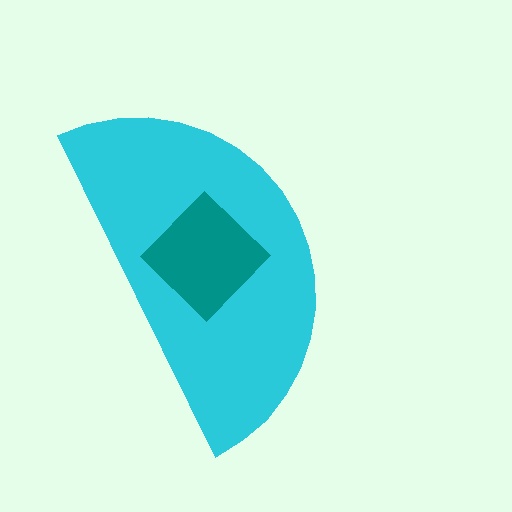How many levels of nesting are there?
2.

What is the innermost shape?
The teal diamond.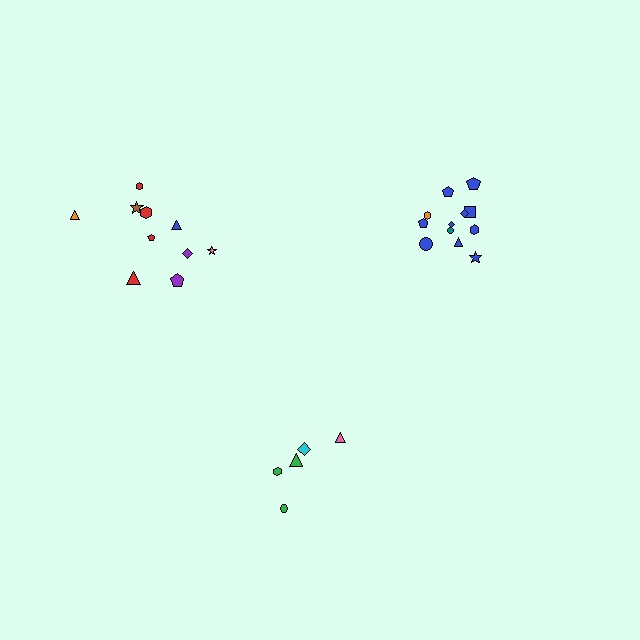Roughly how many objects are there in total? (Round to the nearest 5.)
Roughly 25 objects in total.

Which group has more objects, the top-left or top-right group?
The top-right group.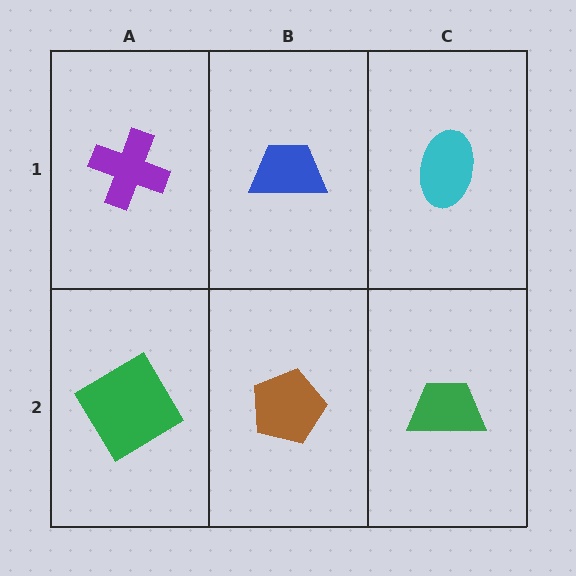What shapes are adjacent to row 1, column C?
A green trapezoid (row 2, column C), a blue trapezoid (row 1, column B).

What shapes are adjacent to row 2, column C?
A cyan ellipse (row 1, column C), a brown pentagon (row 2, column B).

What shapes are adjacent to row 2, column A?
A purple cross (row 1, column A), a brown pentagon (row 2, column B).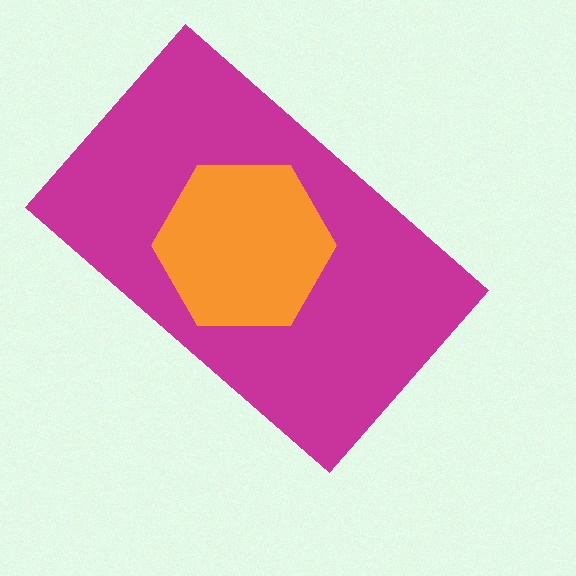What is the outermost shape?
The magenta rectangle.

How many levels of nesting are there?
2.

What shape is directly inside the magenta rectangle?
The orange hexagon.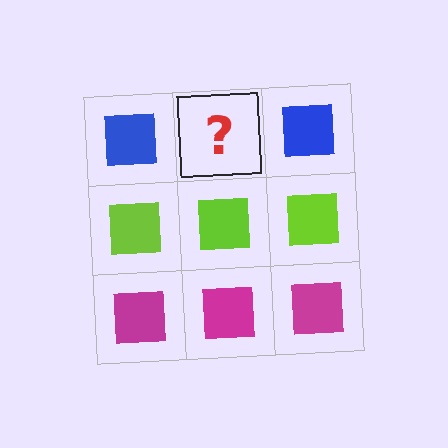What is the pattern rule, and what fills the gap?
The rule is that each row has a consistent color. The gap should be filled with a blue square.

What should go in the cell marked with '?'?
The missing cell should contain a blue square.